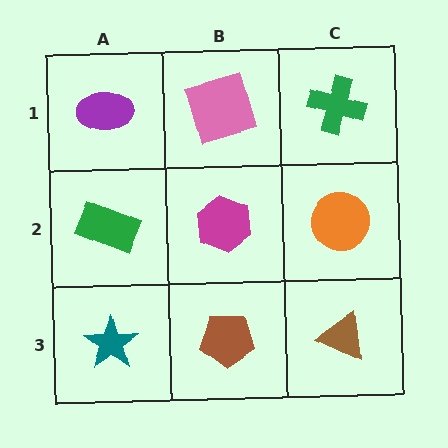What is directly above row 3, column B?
A magenta hexagon.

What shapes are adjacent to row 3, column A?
A green rectangle (row 2, column A), a brown pentagon (row 3, column B).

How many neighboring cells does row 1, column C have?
2.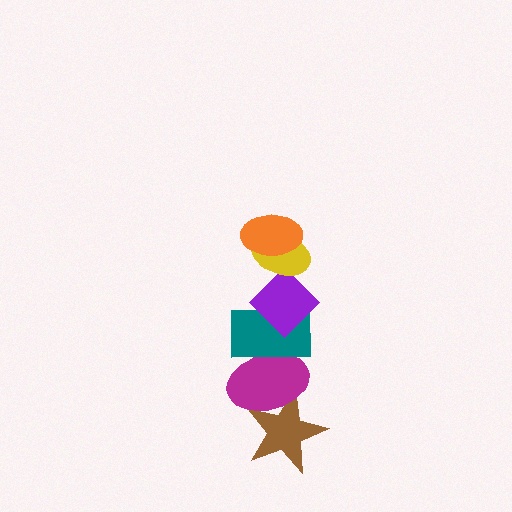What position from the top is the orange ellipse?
The orange ellipse is 1st from the top.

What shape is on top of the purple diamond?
The yellow ellipse is on top of the purple diamond.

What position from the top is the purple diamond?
The purple diamond is 3rd from the top.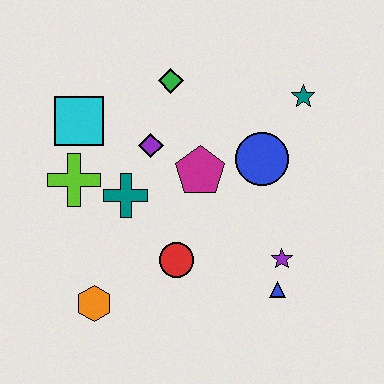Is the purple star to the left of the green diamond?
No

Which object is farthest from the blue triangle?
The cyan square is farthest from the blue triangle.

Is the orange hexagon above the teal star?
No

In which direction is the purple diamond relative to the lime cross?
The purple diamond is to the right of the lime cross.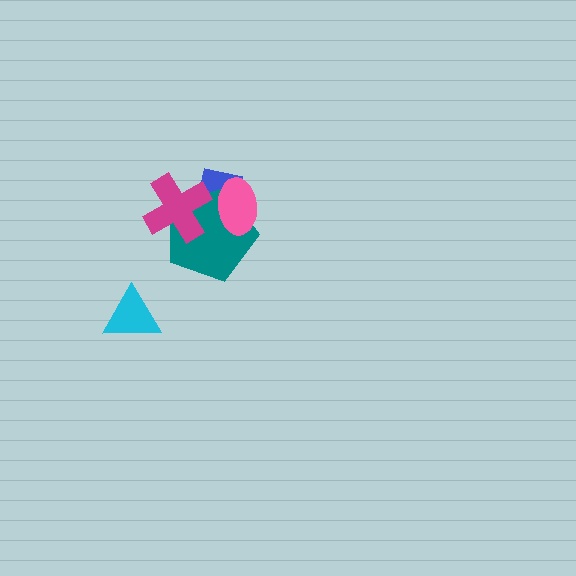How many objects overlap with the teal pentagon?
3 objects overlap with the teal pentagon.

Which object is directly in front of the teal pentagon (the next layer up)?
The pink ellipse is directly in front of the teal pentagon.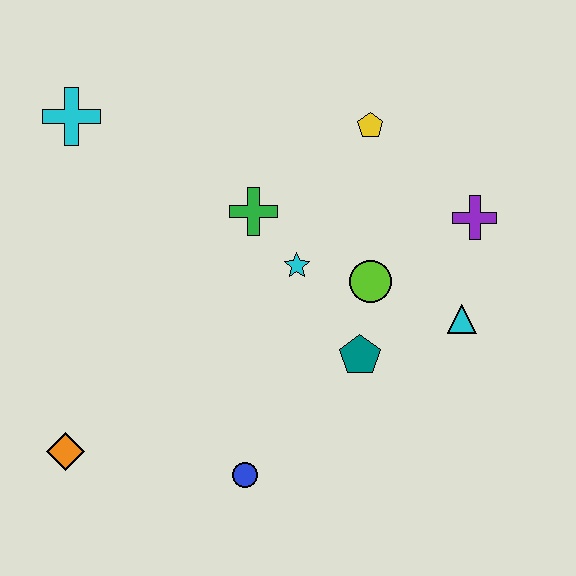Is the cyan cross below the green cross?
No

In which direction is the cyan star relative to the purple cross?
The cyan star is to the left of the purple cross.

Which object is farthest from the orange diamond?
The purple cross is farthest from the orange diamond.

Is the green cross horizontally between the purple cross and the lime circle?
No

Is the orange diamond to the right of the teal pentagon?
No